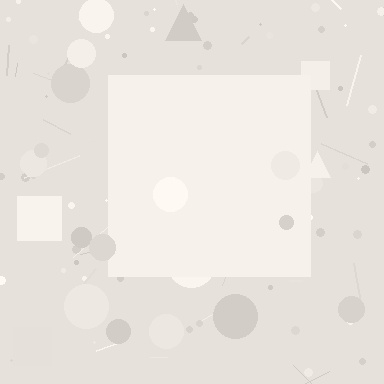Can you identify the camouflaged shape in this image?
The camouflaged shape is a square.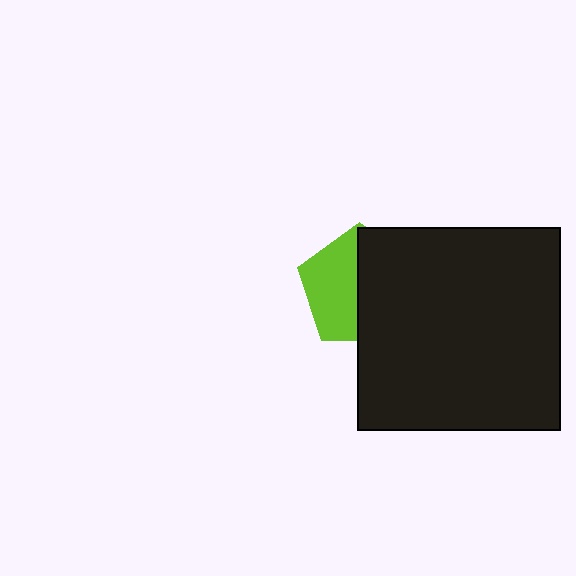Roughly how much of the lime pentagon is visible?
About half of it is visible (roughly 48%).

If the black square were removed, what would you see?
You would see the complete lime pentagon.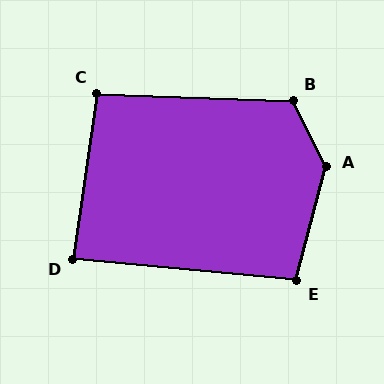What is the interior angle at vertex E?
Approximately 100 degrees (obtuse).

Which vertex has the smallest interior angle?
D, at approximately 87 degrees.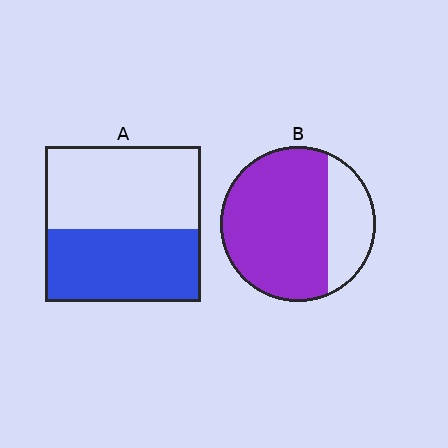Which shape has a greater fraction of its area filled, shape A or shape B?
Shape B.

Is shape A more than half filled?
Roughly half.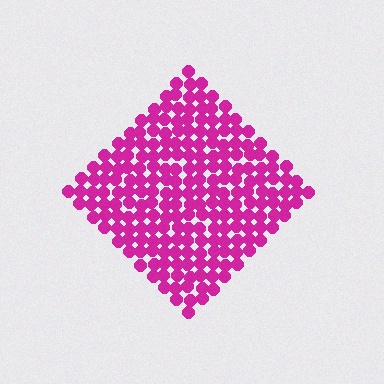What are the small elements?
The small elements are circles.